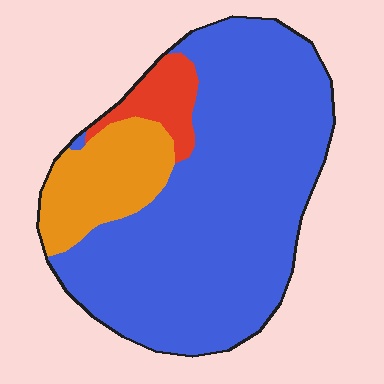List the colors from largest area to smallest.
From largest to smallest: blue, orange, red.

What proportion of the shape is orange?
Orange takes up about one sixth (1/6) of the shape.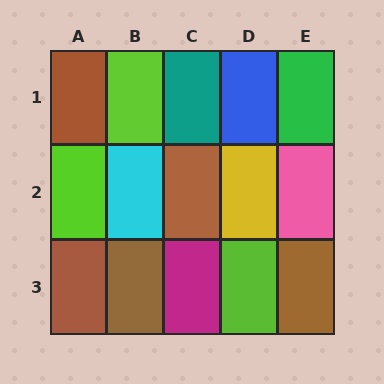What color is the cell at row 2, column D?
Yellow.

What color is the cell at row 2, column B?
Cyan.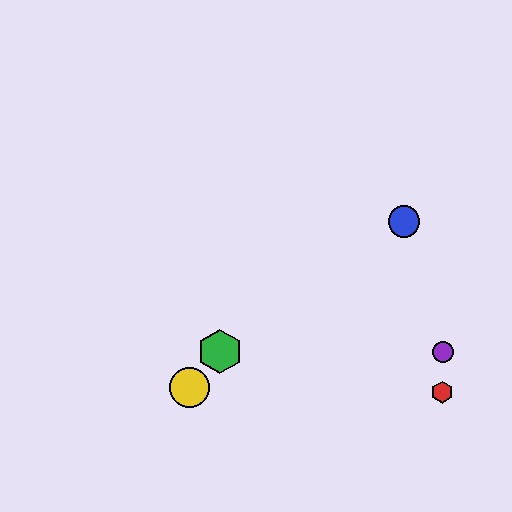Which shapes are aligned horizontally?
The green hexagon, the purple circle are aligned horizontally.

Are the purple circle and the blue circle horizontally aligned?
No, the purple circle is at y≈352 and the blue circle is at y≈221.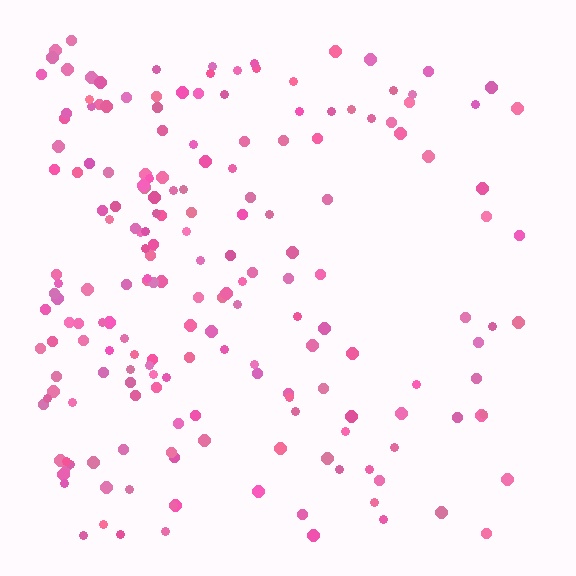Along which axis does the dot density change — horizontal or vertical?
Horizontal.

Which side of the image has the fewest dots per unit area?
The right.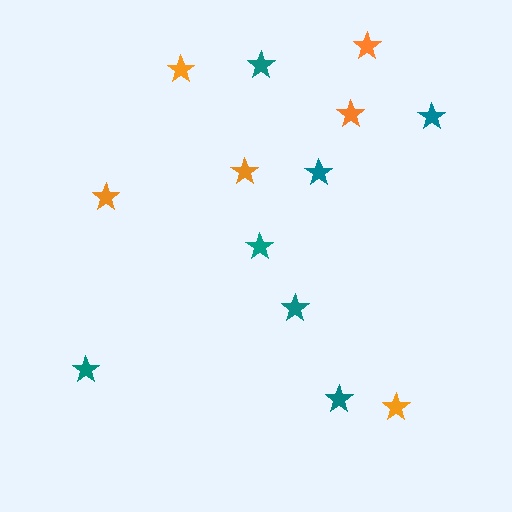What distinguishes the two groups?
There are 2 groups: one group of orange stars (6) and one group of teal stars (7).